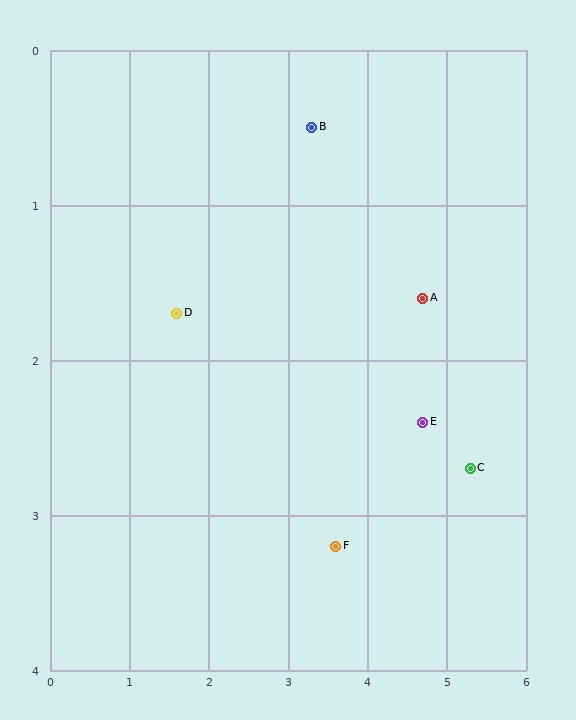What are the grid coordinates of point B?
Point B is at approximately (3.3, 0.5).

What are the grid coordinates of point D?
Point D is at approximately (1.6, 1.7).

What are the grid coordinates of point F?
Point F is at approximately (3.6, 3.2).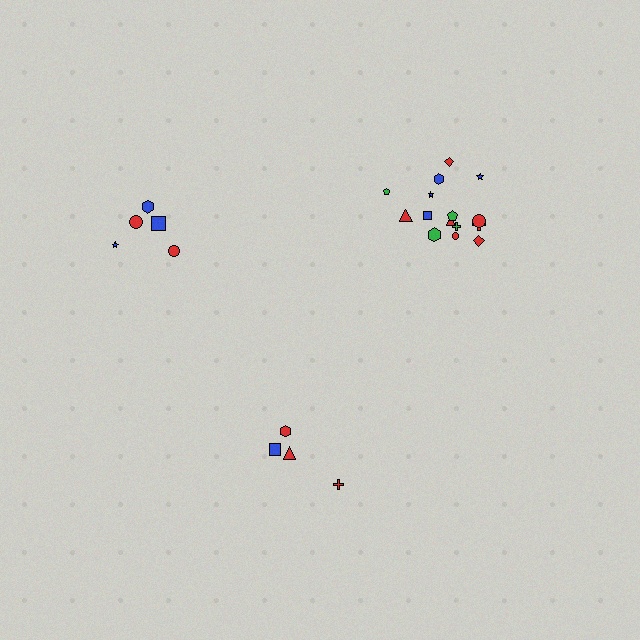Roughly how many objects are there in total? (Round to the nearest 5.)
Roughly 25 objects in total.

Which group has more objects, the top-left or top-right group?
The top-right group.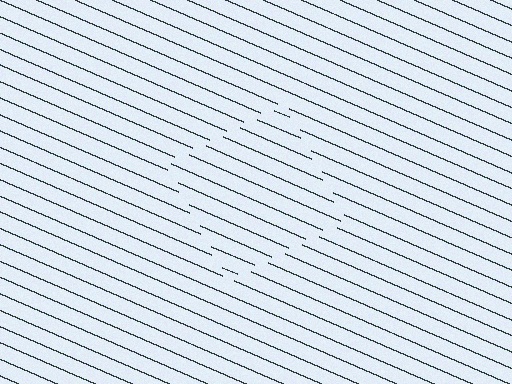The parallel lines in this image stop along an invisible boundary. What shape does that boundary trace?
An illusory square. The interior of the shape contains the same grating, shifted by half a period — the contour is defined by the phase discontinuity where line-ends from the inner and outer gratings abut.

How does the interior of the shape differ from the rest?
The interior of the shape contains the same grating, shifted by half a period — the contour is defined by the phase discontinuity where line-ends from the inner and outer gratings abut.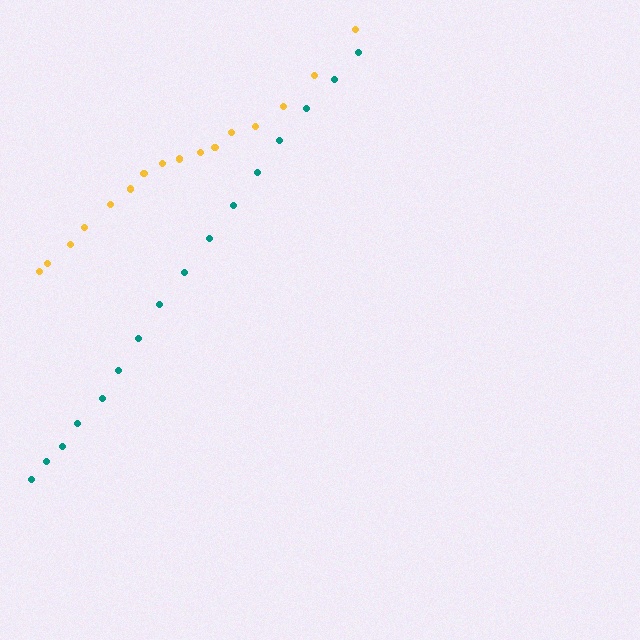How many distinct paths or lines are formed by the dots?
There are 2 distinct paths.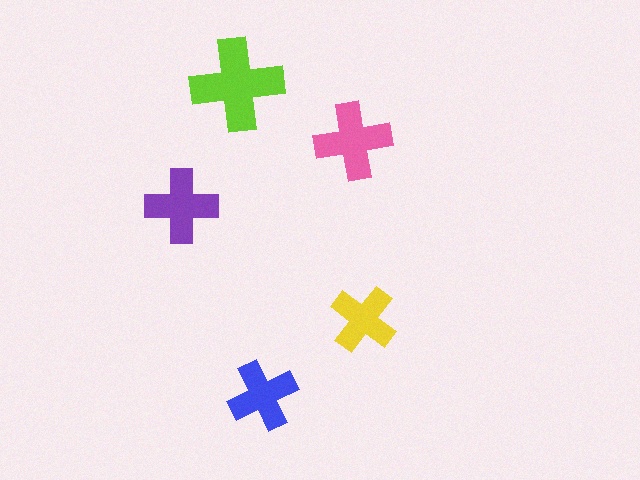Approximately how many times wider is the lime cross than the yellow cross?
About 1.5 times wider.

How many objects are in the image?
There are 5 objects in the image.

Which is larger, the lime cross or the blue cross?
The lime one.